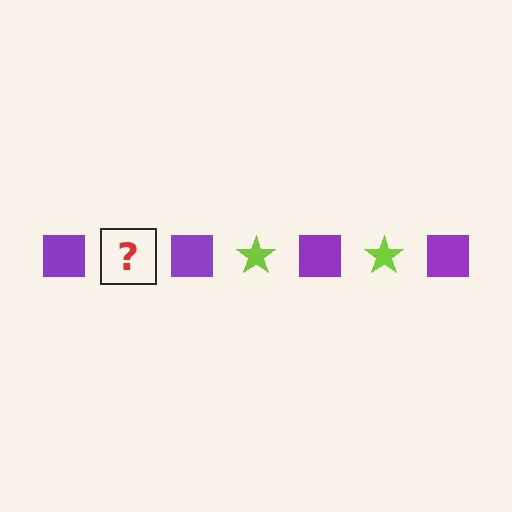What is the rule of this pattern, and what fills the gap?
The rule is that the pattern alternates between purple square and lime star. The gap should be filled with a lime star.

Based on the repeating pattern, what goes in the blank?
The blank should be a lime star.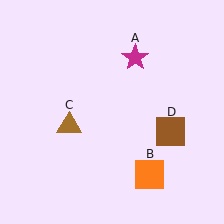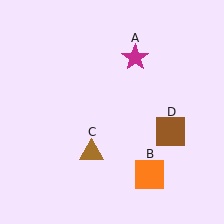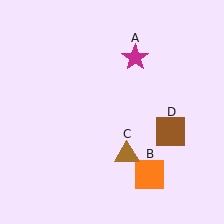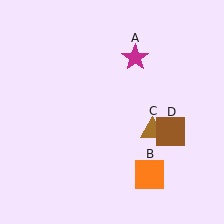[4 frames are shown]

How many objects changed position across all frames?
1 object changed position: brown triangle (object C).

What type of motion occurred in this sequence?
The brown triangle (object C) rotated counterclockwise around the center of the scene.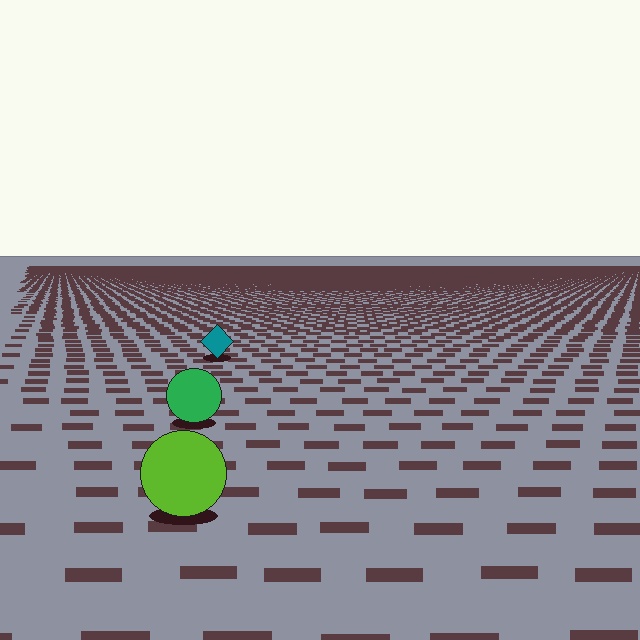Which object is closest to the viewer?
The lime circle is closest. The texture marks near it are larger and more spread out.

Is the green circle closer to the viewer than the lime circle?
No. The lime circle is closer — you can tell from the texture gradient: the ground texture is coarser near it.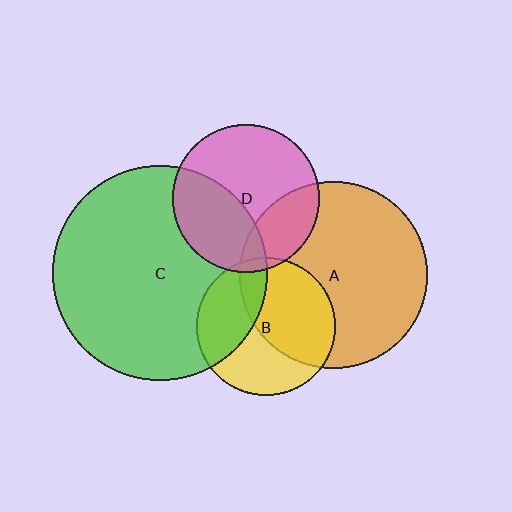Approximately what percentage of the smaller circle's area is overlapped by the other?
Approximately 5%.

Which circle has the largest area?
Circle C (green).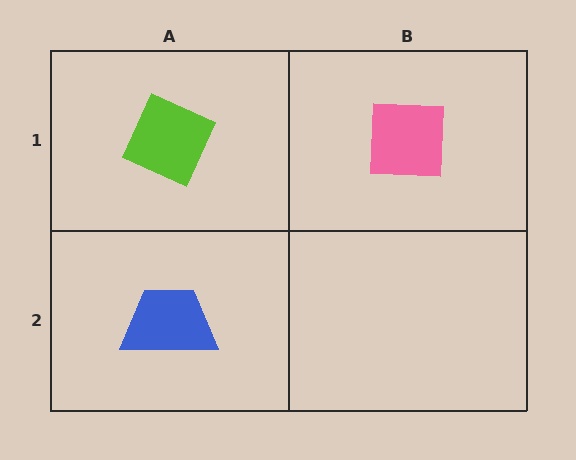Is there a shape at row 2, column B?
No, that cell is empty.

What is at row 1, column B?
A pink square.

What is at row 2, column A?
A blue trapezoid.